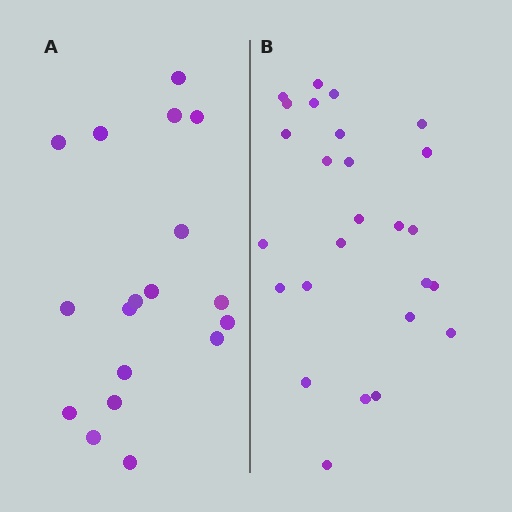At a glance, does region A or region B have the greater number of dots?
Region B (the right region) has more dots.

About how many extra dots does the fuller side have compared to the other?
Region B has roughly 8 or so more dots than region A.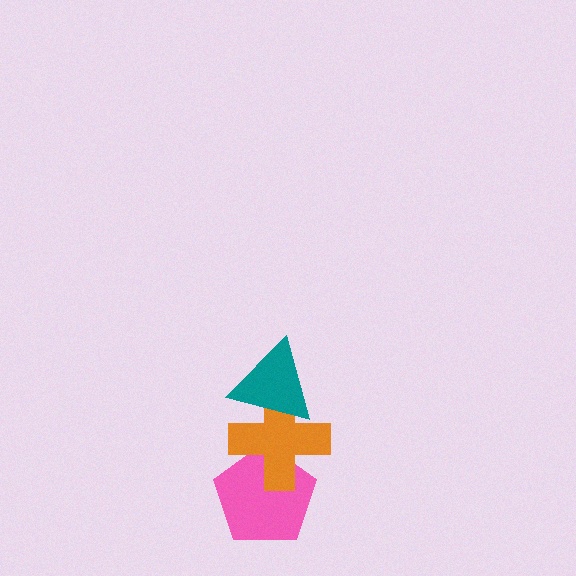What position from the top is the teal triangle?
The teal triangle is 1st from the top.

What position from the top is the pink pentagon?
The pink pentagon is 3rd from the top.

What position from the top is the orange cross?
The orange cross is 2nd from the top.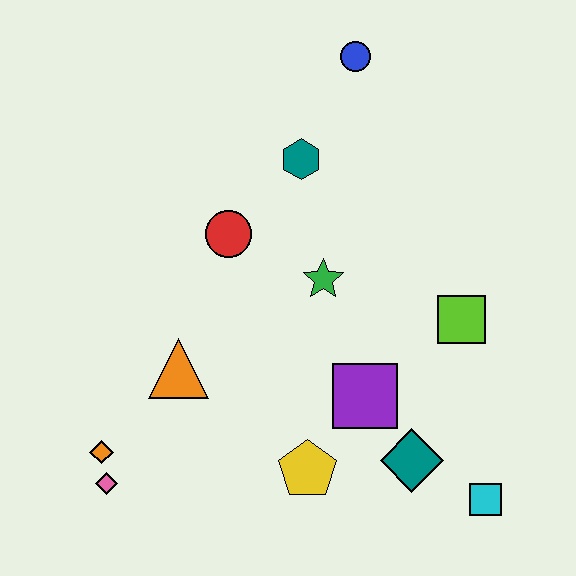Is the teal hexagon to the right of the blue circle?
No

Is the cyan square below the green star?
Yes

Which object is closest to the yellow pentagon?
The purple square is closest to the yellow pentagon.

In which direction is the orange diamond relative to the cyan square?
The orange diamond is to the left of the cyan square.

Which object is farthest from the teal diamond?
The blue circle is farthest from the teal diamond.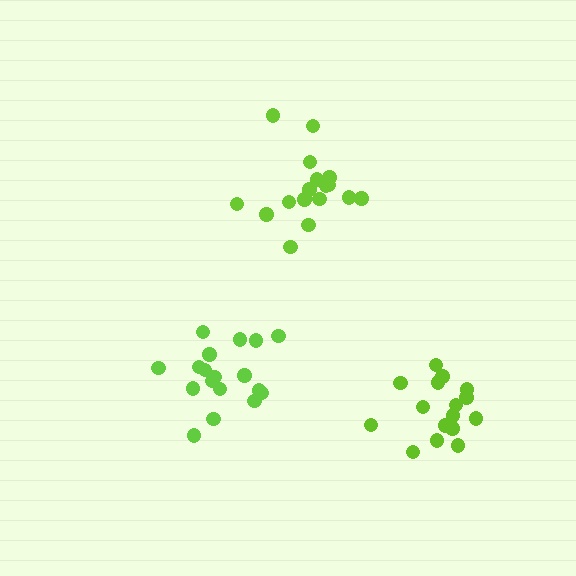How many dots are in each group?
Group 1: 18 dots, Group 2: 17 dots, Group 3: 17 dots (52 total).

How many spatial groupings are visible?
There are 3 spatial groupings.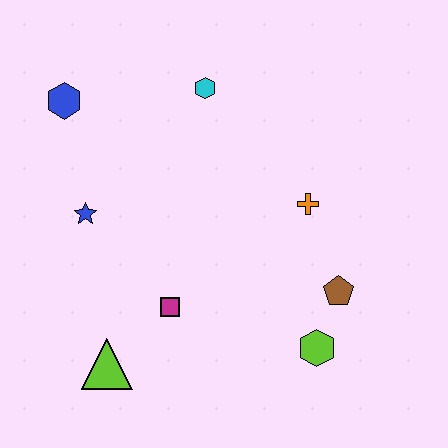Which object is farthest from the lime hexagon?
The blue hexagon is farthest from the lime hexagon.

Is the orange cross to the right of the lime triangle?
Yes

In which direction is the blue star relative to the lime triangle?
The blue star is above the lime triangle.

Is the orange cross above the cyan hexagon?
No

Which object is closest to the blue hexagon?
The blue star is closest to the blue hexagon.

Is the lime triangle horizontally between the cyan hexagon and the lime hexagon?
No